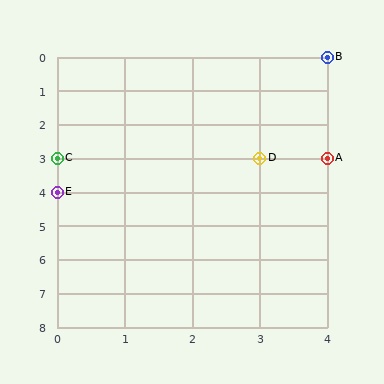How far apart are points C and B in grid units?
Points C and B are 4 columns and 3 rows apart (about 5.0 grid units diagonally).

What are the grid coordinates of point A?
Point A is at grid coordinates (4, 3).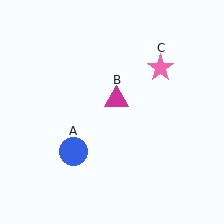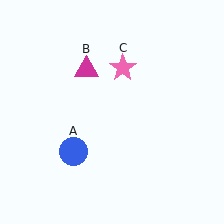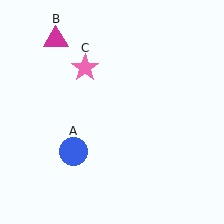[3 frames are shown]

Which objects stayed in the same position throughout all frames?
Blue circle (object A) remained stationary.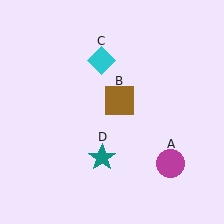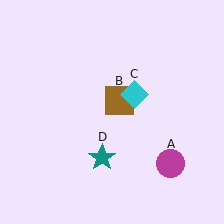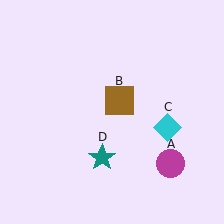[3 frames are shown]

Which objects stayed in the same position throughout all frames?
Magenta circle (object A) and brown square (object B) and teal star (object D) remained stationary.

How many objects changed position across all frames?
1 object changed position: cyan diamond (object C).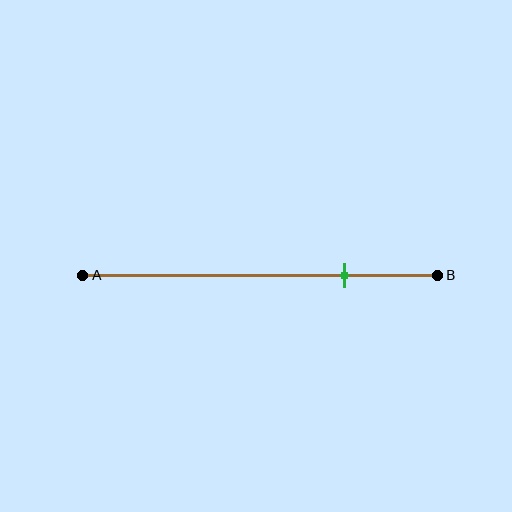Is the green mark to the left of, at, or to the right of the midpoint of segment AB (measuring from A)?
The green mark is to the right of the midpoint of segment AB.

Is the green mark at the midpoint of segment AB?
No, the mark is at about 75% from A, not at the 50% midpoint.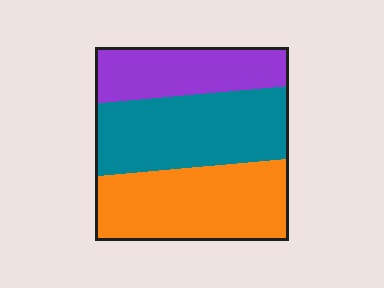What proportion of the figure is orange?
Orange takes up about three eighths (3/8) of the figure.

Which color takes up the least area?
Purple, at roughly 25%.